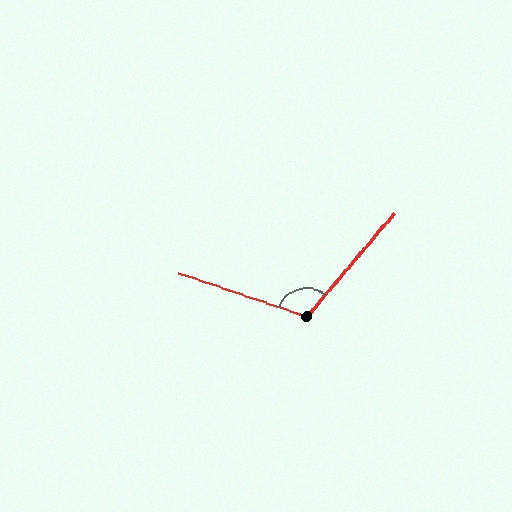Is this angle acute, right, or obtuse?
It is obtuse.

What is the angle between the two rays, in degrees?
Approximately 111 degrees.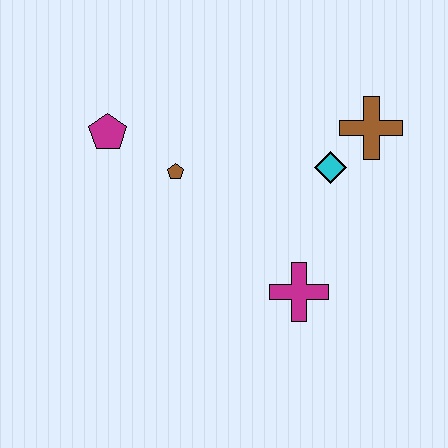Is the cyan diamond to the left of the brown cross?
Yes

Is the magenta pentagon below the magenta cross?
No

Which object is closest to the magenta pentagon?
The brown pentagon is closest to the magenta pentagon.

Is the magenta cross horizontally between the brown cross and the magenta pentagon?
Yes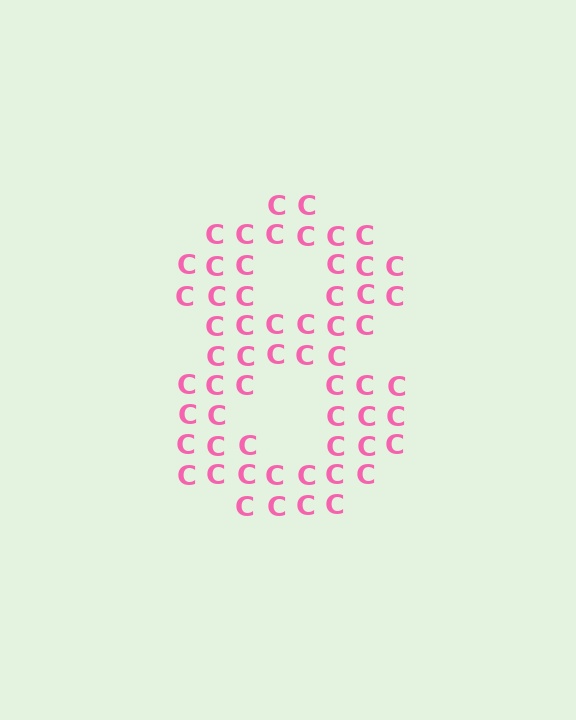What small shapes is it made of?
It is made of small letter C's.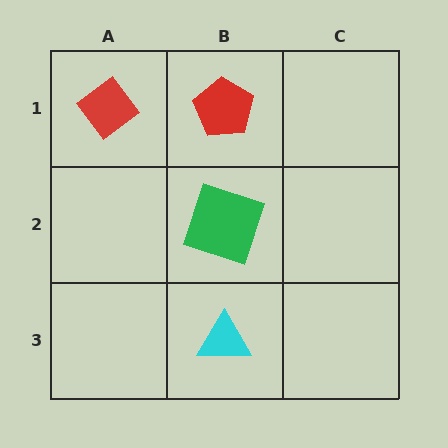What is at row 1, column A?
A red diamond.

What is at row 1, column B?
A red pentagon.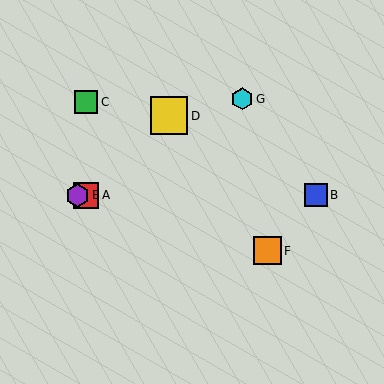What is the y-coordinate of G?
Object G is at y≈99.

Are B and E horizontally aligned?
Yes, both are at y≈195.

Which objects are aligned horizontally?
Objects A, B, E are aligned horizontally.